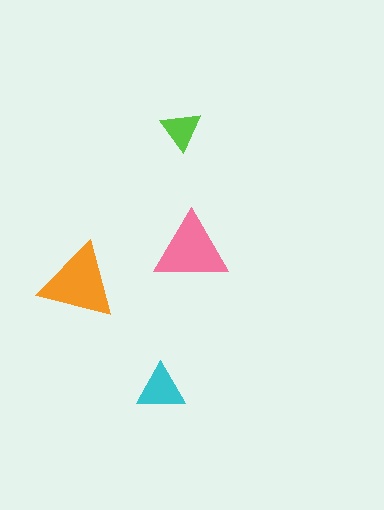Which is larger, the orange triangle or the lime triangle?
The orange one.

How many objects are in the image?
There are 4 objects in the image.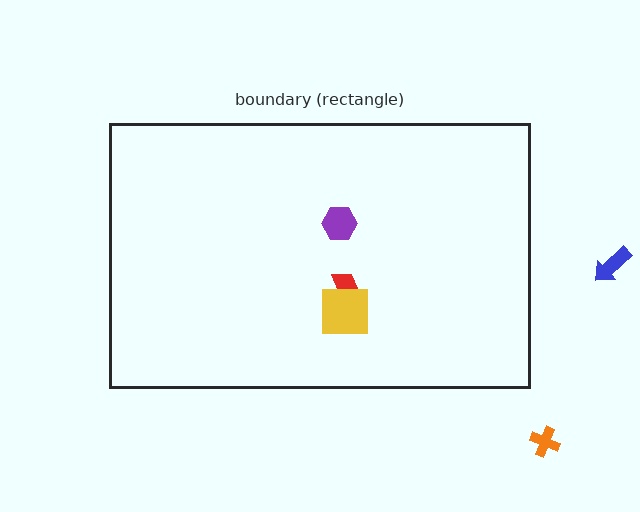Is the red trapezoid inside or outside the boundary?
Inside.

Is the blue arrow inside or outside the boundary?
Outside.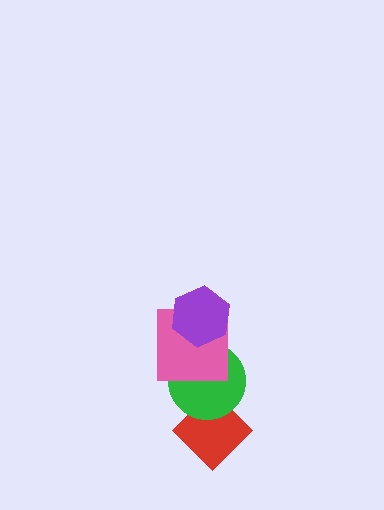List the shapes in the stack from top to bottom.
From top to bottom: the purple hexagon, the pink square, the green circle, the red diamond.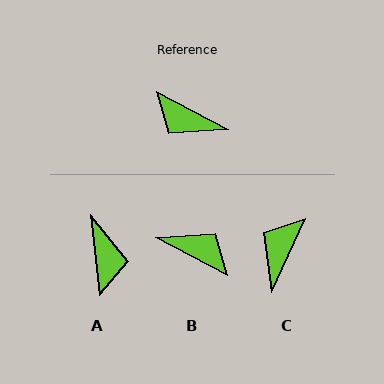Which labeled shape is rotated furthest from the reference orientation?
B, about 180 degrees away.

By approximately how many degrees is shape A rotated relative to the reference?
Approximately 125 degrees counter-clockwise.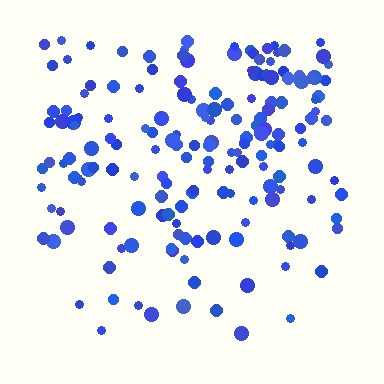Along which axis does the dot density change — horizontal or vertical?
Vertical.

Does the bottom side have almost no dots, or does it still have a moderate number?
Still a moderate number, just noticeably fewer than the top.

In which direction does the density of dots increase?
From bottom to top, with the top side densest.